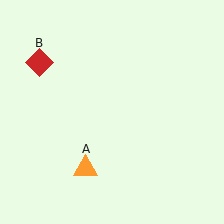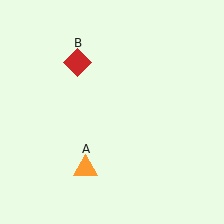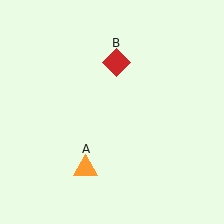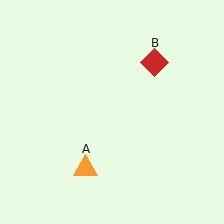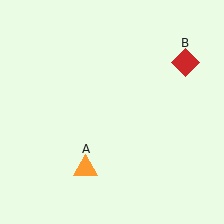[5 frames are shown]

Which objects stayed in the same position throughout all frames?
Orange triangle (object A) remained stationary.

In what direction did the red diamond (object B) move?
The red diamond (object B) moved right.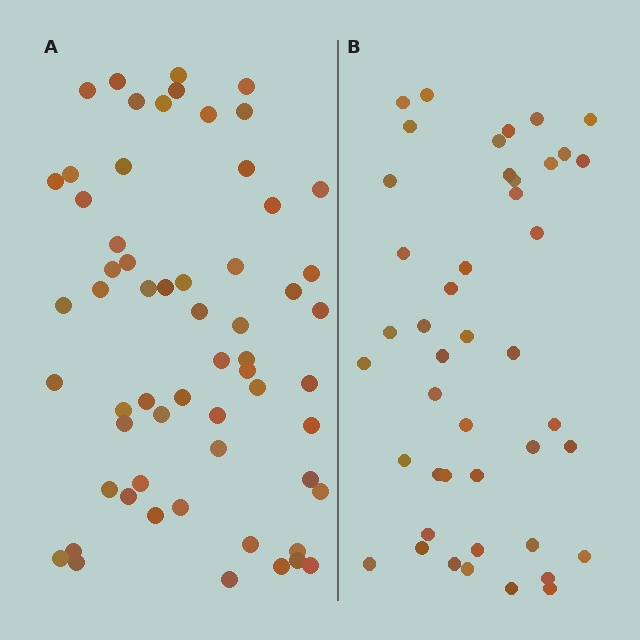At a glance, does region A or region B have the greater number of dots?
Region A (the left region) has more dots.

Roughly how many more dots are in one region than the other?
Region A has approximately 15 more dots than region B.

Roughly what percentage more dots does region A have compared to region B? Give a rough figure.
About 35% more.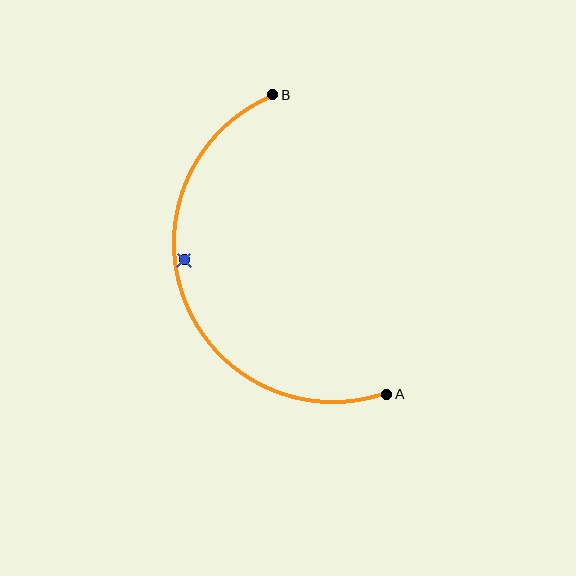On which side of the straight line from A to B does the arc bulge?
The arc bulges to the left of the straight line connecting A and B.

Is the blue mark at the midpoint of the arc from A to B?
No — the blue mark does not lie on the arc at all. It sits slightly inside the curve.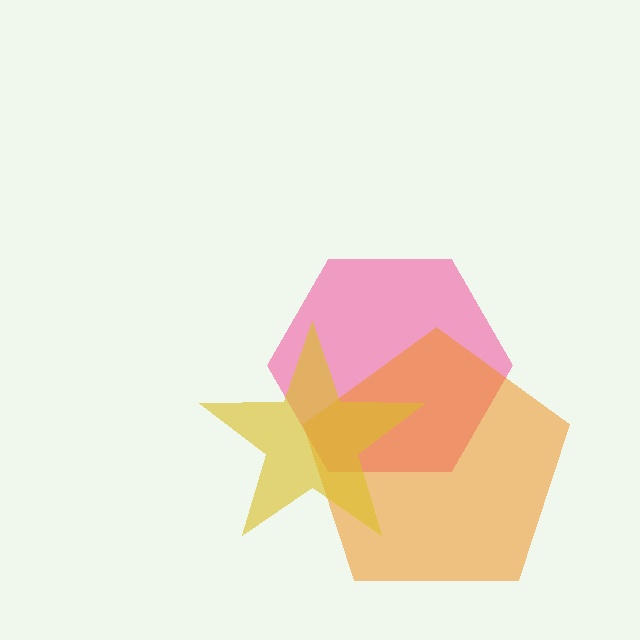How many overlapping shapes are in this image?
There are 3 overlapping shapes in the image.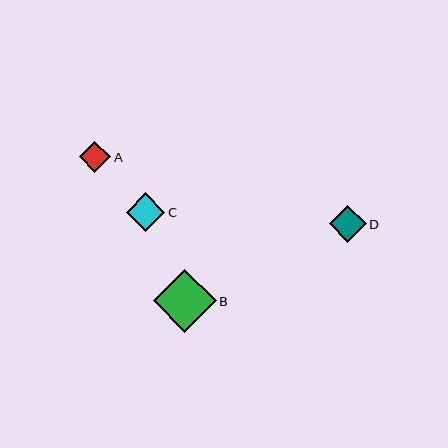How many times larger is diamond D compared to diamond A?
Diamond D is approximately 1.2 times the size of diamond A.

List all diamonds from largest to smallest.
From largest to smallest: B, C, D, A.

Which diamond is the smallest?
Diamond A is the smallest with a size of approximately 32 pixels.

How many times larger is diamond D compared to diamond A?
Diamond D is approximately 1.2 times the size of diamond A.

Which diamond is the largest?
Diamond B is the largest with a size of approximately 63 pixels.